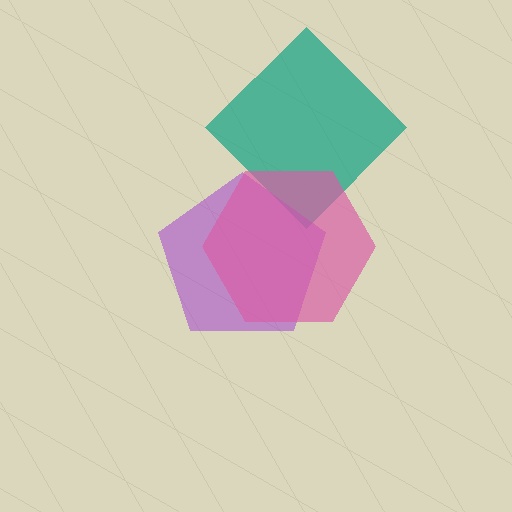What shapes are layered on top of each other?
The layered shapes are: a teal diamond, a purple pentagon, a pink hexagon.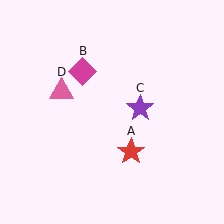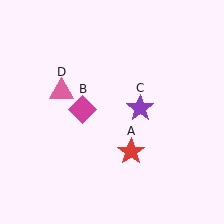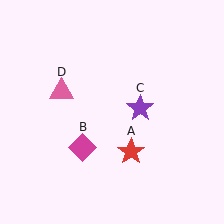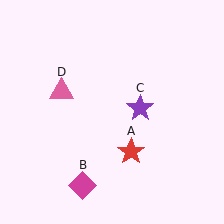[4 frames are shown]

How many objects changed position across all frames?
1 object changed position: magenta diamond (object B).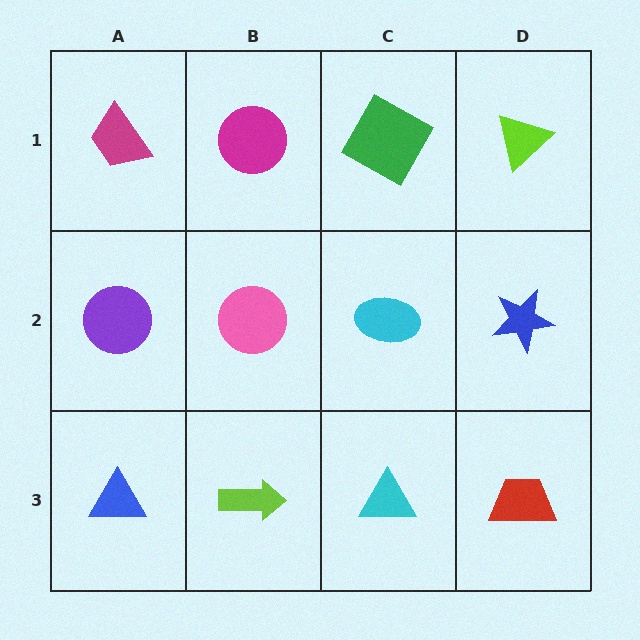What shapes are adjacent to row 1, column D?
A blue star (row 2, column D), a green square (row 1, column C).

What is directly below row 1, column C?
A cyan ellipse.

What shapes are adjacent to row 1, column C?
A cyan ellipse (row 2, column C), a magenta circle (row 1, column B), a lime triangle (row 1, column D).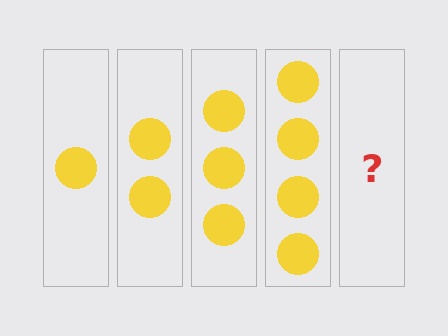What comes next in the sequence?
The next element should be 5 circles.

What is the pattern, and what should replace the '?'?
The pattern is that each step adds one more circle. The '?' should be 5 circles.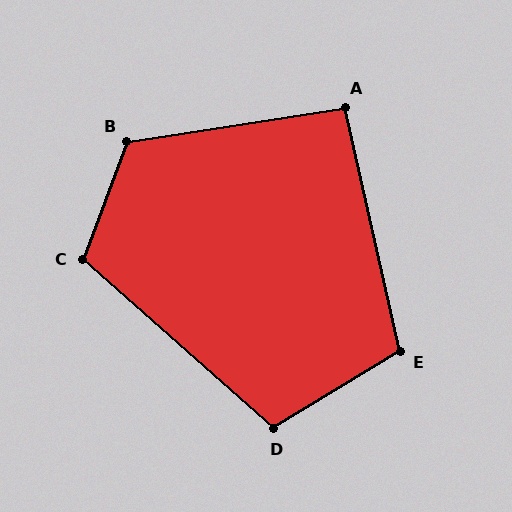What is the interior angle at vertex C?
Approximately 111 degrees (obtuse).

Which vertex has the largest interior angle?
B, at approximately 119 degrees.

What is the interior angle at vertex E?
Approximately 108 degrees (obtuse).